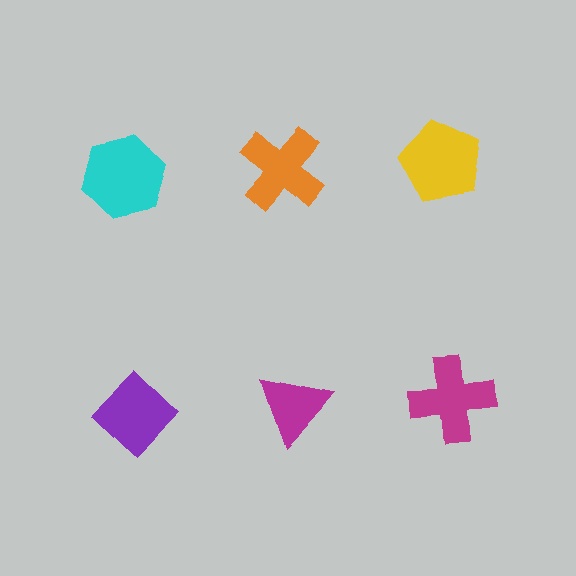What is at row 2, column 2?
A magenta triangle.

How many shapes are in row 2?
3 shapes.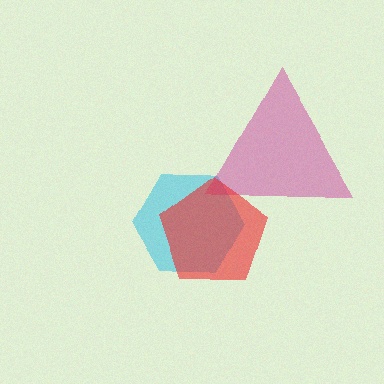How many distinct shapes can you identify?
There are 3 distinct shapes: a cyan hexagon, a magenta triangle, a red pentagon.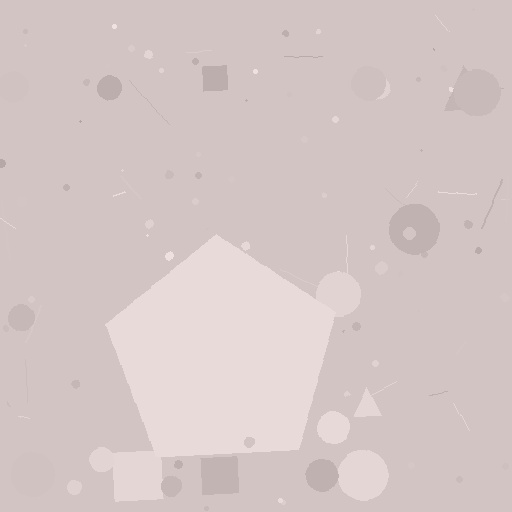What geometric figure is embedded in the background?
A pentagon is embedded in the background.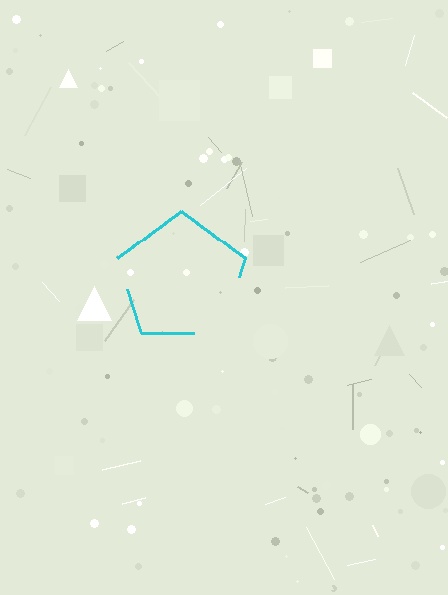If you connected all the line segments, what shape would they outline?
They would outline a pentagon.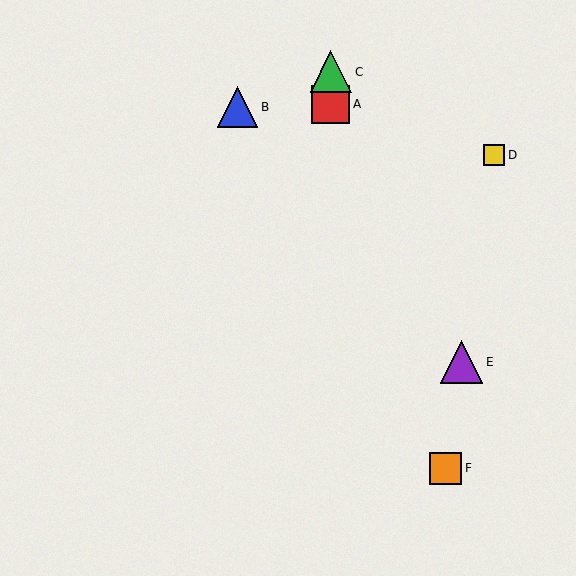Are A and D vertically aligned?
No, A is at x≈331 and D is at x≈494.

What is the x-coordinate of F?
Object F is at x≈446.